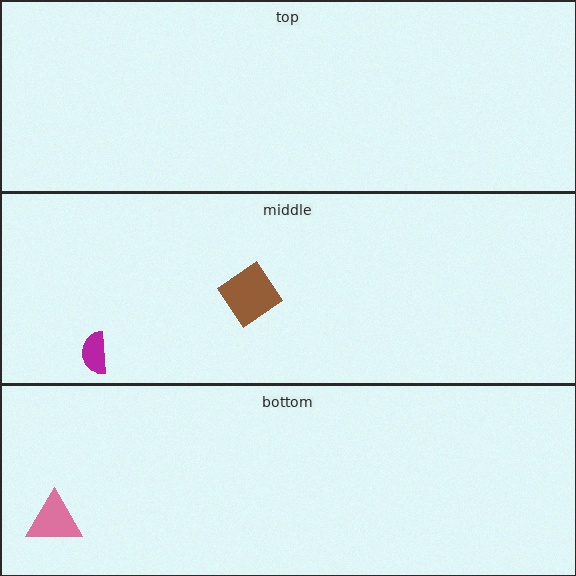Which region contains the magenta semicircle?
The middle region.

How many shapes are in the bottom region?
1.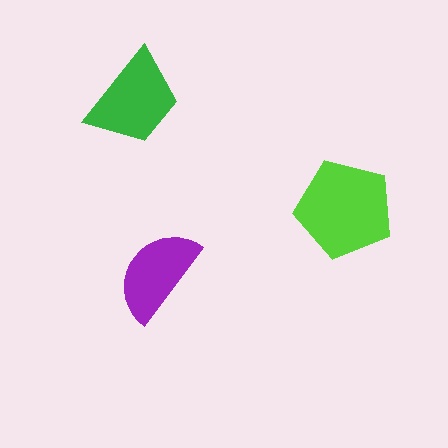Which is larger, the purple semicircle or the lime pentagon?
The lime pentagon.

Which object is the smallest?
The purple semicircle.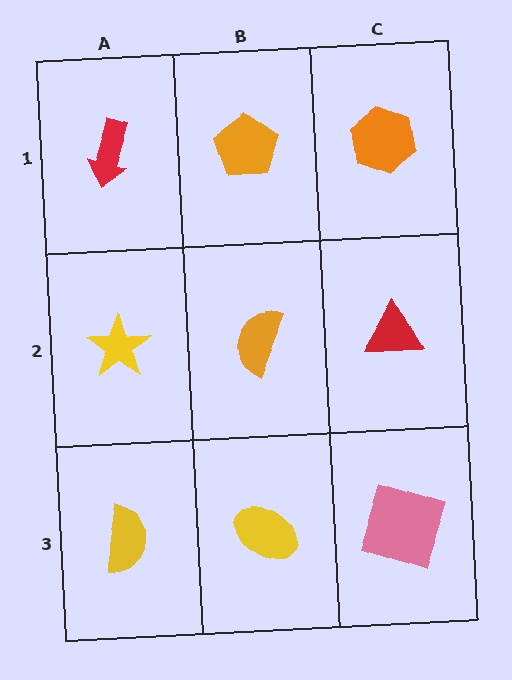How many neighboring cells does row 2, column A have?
3.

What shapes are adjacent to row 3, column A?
A yellow star (row 2, column A), a yellow ellipse (row 3, column B).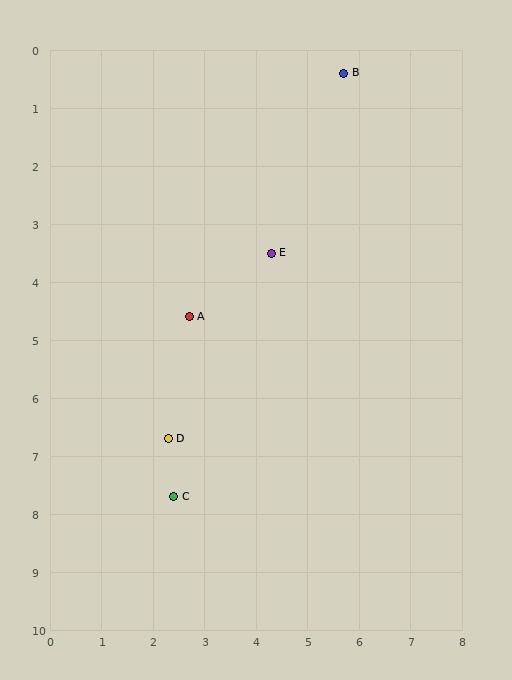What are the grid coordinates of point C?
Point C is at approximately (2.4, 7.7).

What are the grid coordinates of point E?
Point E is at approximately (4.3, 3.5).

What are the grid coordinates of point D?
Point D is at approximately (2.3, 6.7).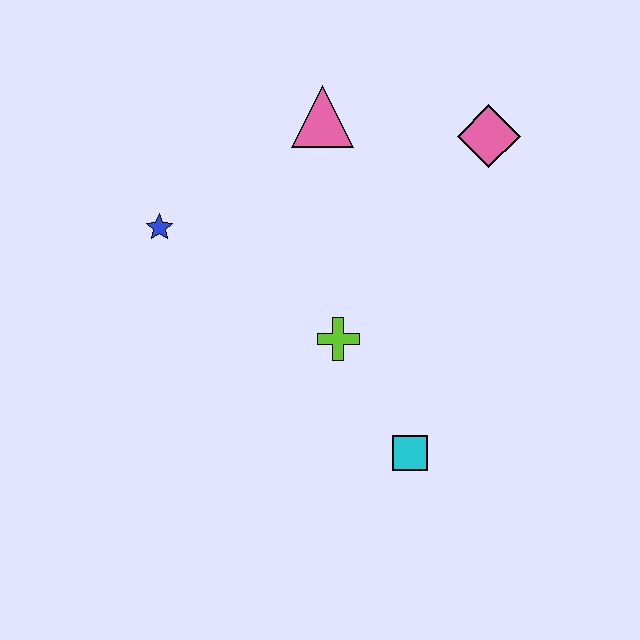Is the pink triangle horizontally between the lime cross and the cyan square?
No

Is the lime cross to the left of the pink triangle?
No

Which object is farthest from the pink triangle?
The cyan square is farthest from the pink triangle.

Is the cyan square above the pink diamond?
No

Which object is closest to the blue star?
The pink triangle is closest to the blue star.